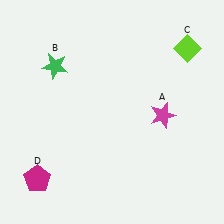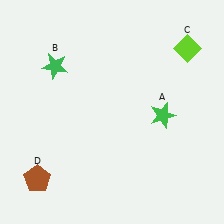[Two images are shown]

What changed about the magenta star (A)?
In Image 1, A is magenta. In Image 2, it changed to green.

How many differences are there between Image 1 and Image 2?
There are 2 differences between the two images.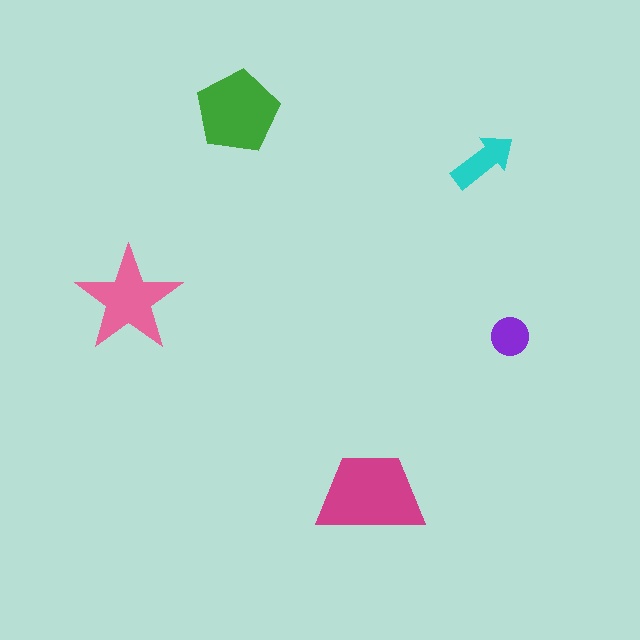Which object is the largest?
The magenta trapezoid.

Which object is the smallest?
The purple circle.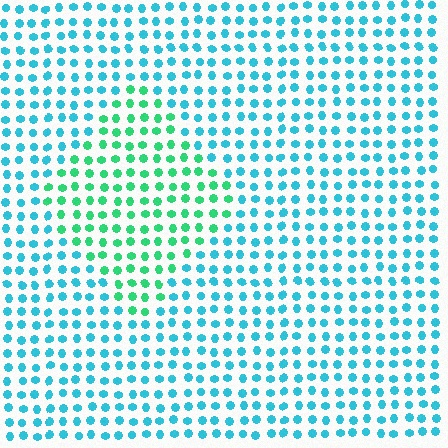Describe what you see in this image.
The image is filled with small cyan elements in a uniform arrangement. A diamond-shaped region is visible where the elements are tinted to a slightly different hue, forming a subtle color boundary.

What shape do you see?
I see a diamond.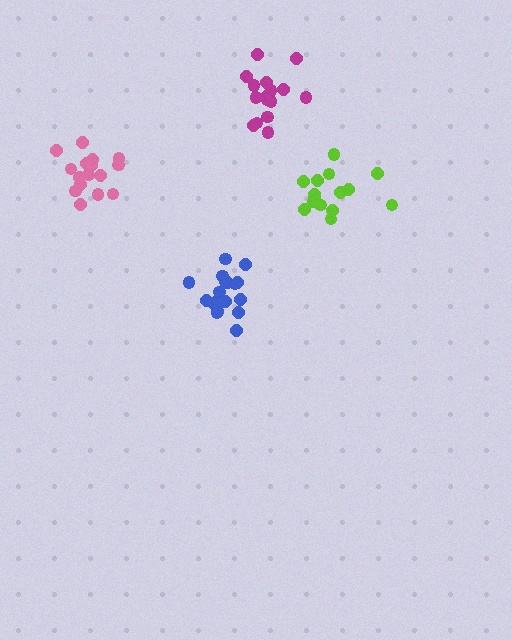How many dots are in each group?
Group 1: 16 dots, Group 2: 15 dots, Group 3: 16 dots, Group 4: 18 dots (65 total).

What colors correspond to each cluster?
The clusters are colored: pink, lime, magenta, blue.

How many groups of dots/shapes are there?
There are 4 groups.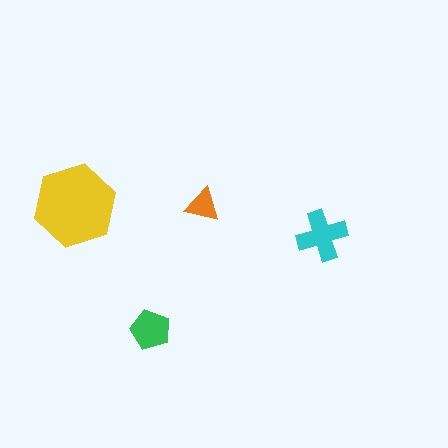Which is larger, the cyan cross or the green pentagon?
The cyan cross.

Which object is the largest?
The yellow hexagon.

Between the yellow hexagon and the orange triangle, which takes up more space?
The yellow hexagon.